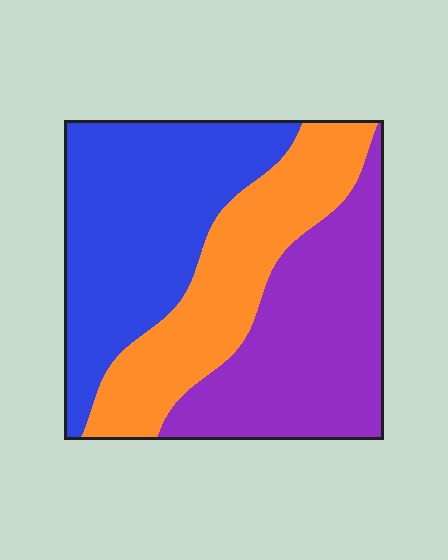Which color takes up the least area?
Orange, at roughly 30%.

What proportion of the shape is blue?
Blue takes up between a quarter and a half of the shape.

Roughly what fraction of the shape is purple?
Purple covers 34% of the shape.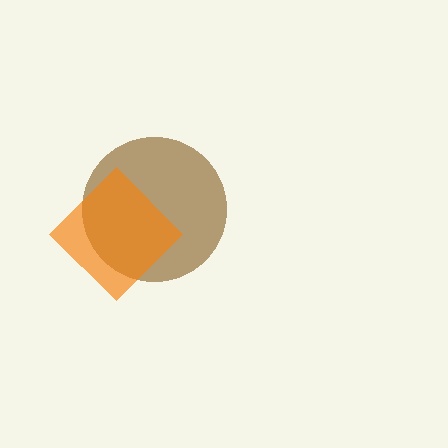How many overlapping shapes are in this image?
There are 2 overlapping shapes in the image.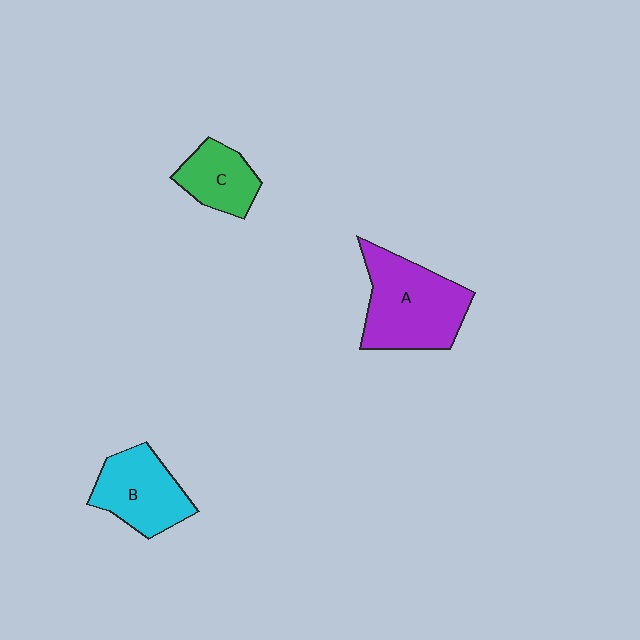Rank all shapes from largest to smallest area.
From largest to smallest: A (purple), B (cyan), C (green).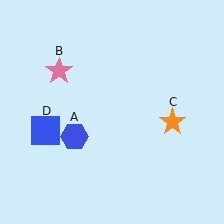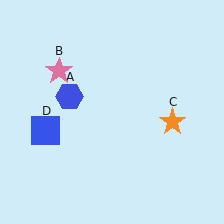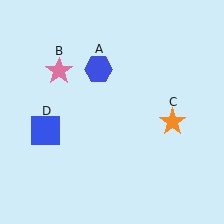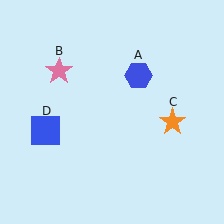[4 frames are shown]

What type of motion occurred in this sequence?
The blue hexagon (object A) rotated clockwise around the center of the scene.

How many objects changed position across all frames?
1 object changed position: blue hexagon (object A).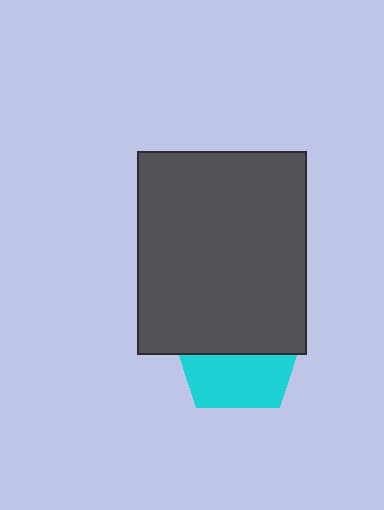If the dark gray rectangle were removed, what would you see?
You would see the complete cyan pentagon.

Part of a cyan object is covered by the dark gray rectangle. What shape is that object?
It is a pentagon.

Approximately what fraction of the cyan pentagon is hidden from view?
Roughly 56% of the cyan pentagon is hidden behind the dark gray rectangle.